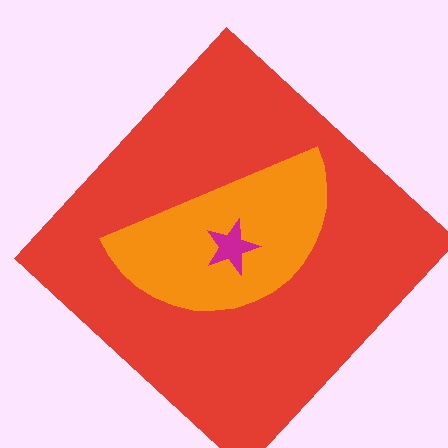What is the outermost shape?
The red diamond.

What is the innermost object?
The magenta star.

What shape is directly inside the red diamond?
The orange semicircle.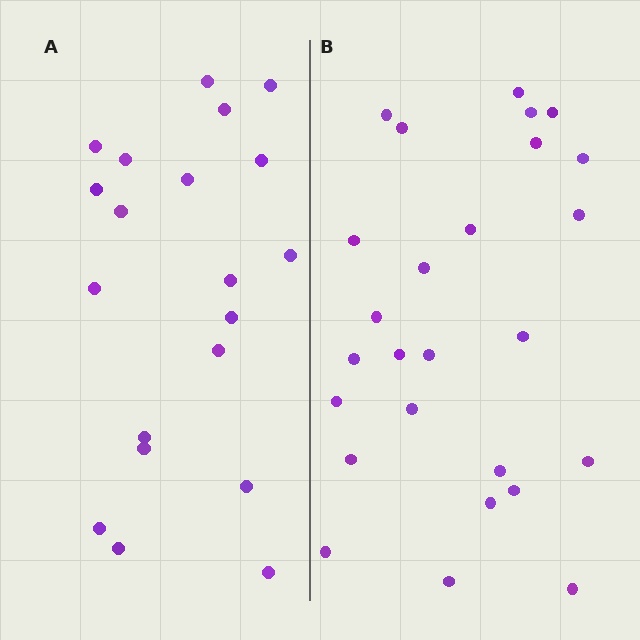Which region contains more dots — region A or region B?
Region B (the right region) has more dots.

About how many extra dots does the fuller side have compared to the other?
Region B has about 6 more dots than region A.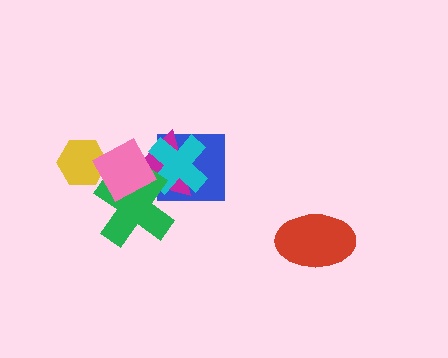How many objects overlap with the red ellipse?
0 objects overlap with the red ellipse.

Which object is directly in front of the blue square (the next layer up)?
The magenta triangle is directly in front of the blue square.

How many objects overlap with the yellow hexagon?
1 object overlaps with the yellow hexagon.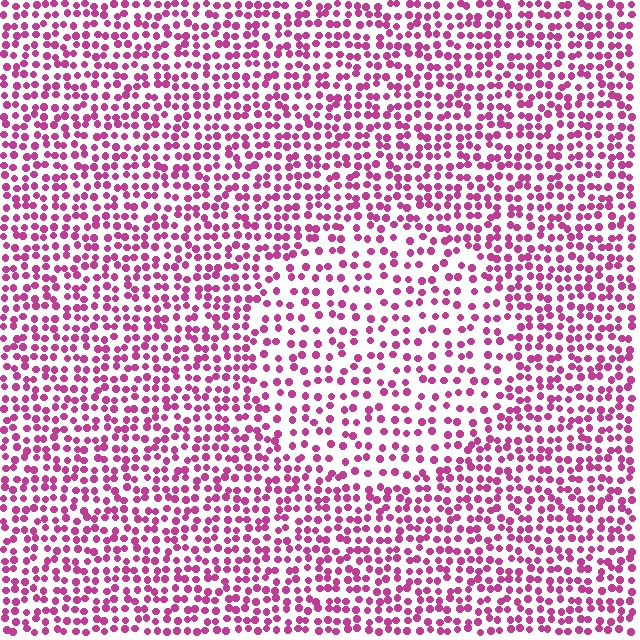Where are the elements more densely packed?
The elements are more densely packed outside the circle boundary.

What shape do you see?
I see a circle.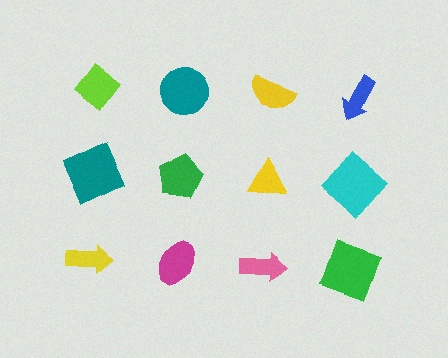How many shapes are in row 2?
4 shapes.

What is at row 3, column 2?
A magenta ellipse.